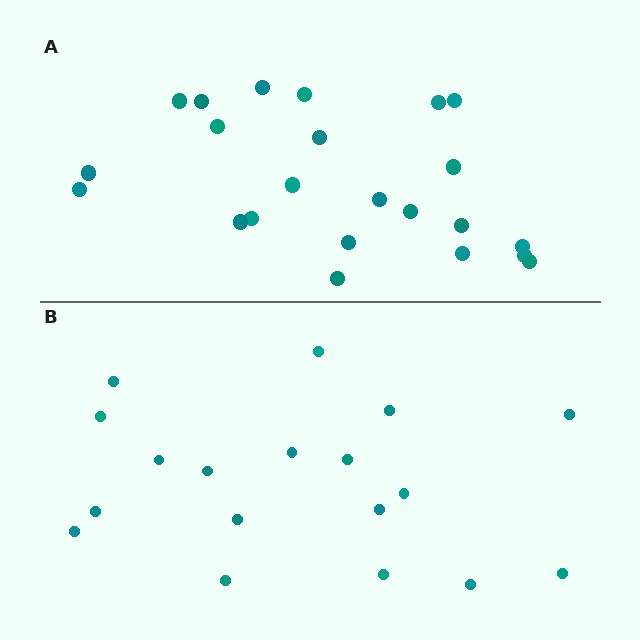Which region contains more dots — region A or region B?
Region A (the top region) has more dots.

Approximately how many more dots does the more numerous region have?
Region A has about 5 more dots than region B.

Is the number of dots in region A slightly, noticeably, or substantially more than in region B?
Region A has noticeably more, but not dramatically so. The ratio is roughly 1.3 to 1.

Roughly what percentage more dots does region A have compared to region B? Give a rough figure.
About 30% more.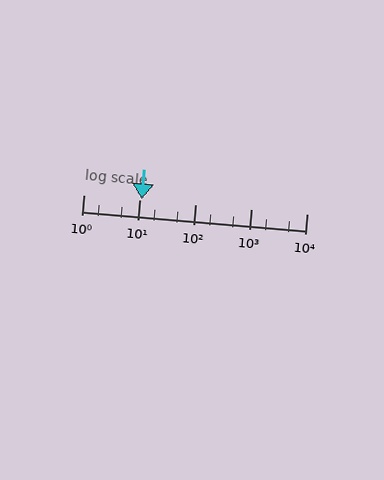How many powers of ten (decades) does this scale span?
The scale spans 4 decades, from 1 to 10000.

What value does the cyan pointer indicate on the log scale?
The pointer indicates approximately 11.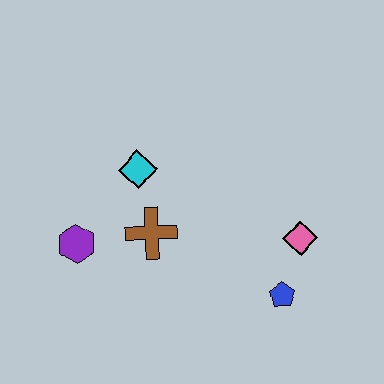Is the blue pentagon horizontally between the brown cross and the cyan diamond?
No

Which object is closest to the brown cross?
The cyan diamond is closest to the brown cross.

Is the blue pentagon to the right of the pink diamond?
No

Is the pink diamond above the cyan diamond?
No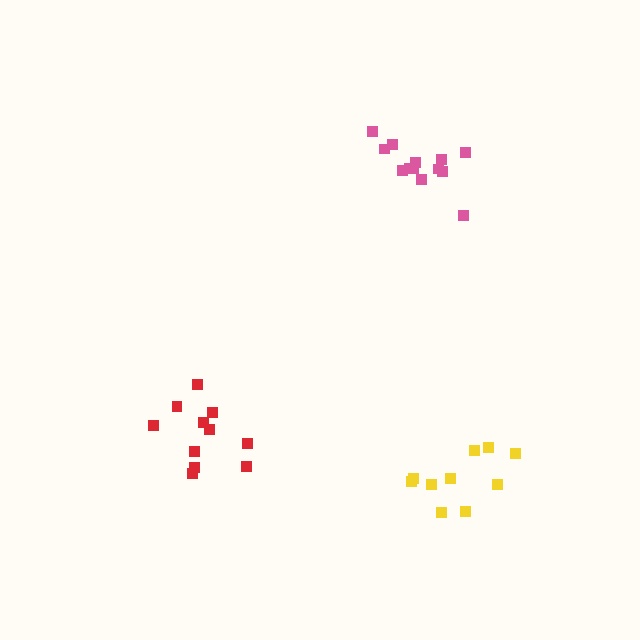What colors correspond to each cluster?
The clusters are colored: red, yellow, pink.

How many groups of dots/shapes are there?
There are 3 groups.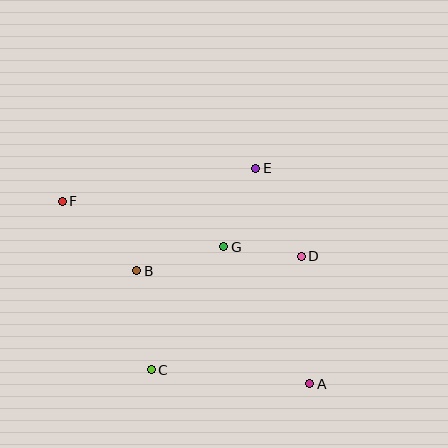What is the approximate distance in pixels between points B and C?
The distance between B and C is approximately 100 pixels.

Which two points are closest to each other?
Points D and G are closest to each other.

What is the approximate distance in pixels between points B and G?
The distance between B and G is approximately 90 pixels.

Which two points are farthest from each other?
Points A and F are farthest from each other.